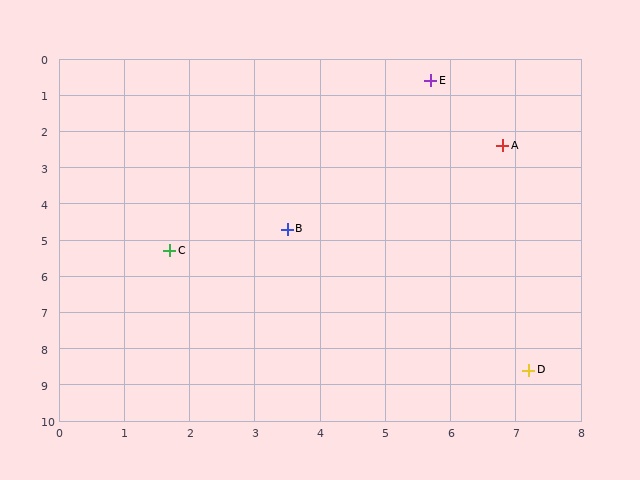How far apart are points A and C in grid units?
Points A and C are about 5.9 grid units apart.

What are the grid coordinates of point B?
Point B is at approximately (3.5, 4.7).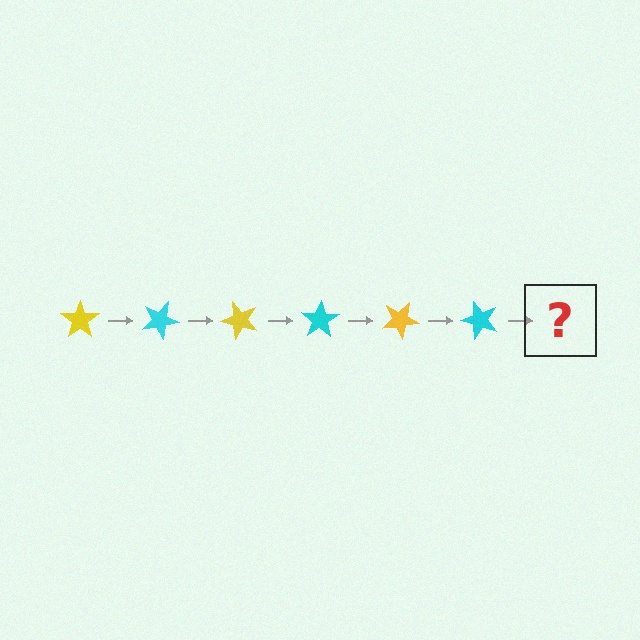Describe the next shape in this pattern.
It should be a yellow star, rotated 150 degrees from the start.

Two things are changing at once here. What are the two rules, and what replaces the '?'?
The two rules are that it rotates 25 degrees each step and the color cycles through yellow and cyan. The '?' should be a yellow star, rotated 150 degrees from the start.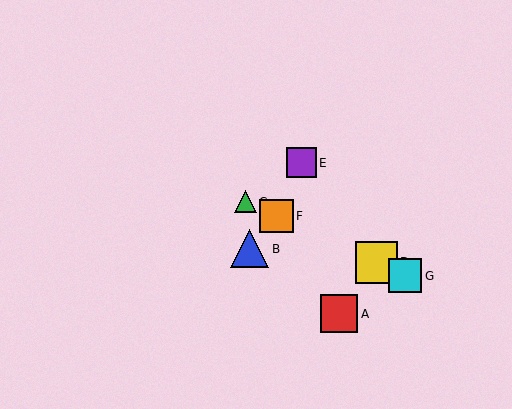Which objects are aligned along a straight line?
Objects C, D, F, G are aligned along a straight line.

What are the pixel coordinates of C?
Object C is at (245, 202).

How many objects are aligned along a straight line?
4 objects (C, D, F, G) are aligned along a straight line.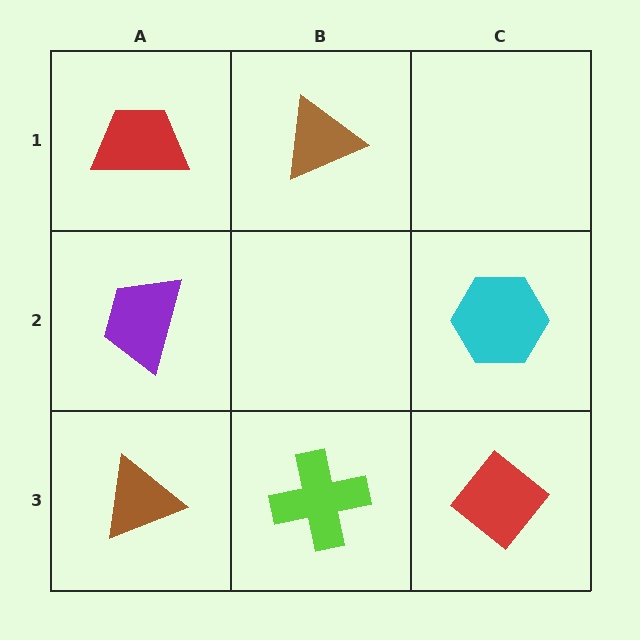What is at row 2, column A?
A purple trapezoid.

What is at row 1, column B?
A brown triangle.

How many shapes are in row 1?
2 shapes.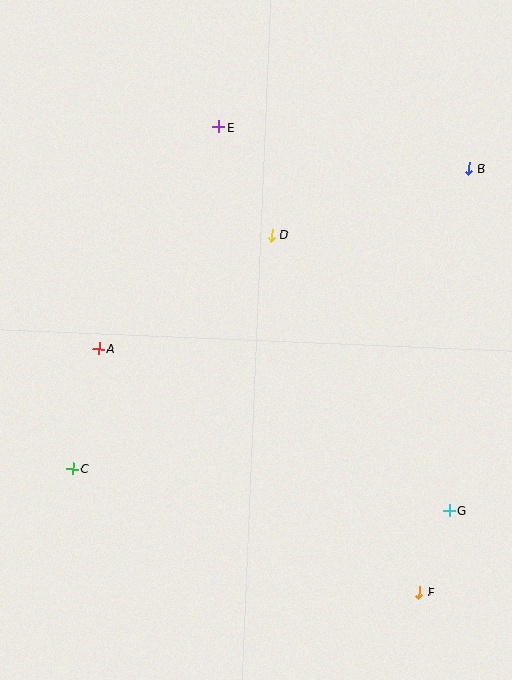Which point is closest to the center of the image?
Point D at (272, 235) is closest to the center.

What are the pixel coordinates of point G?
Point G is at (449, 511).